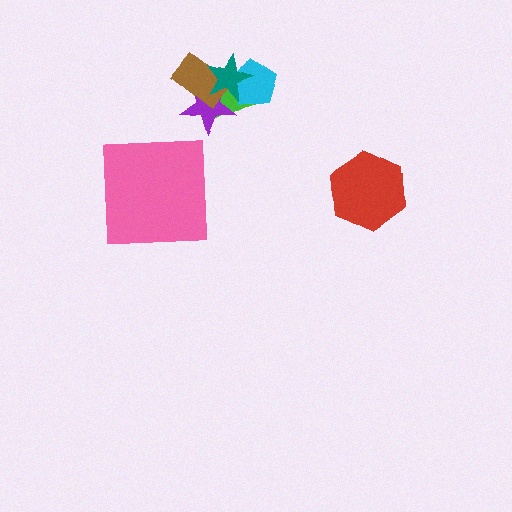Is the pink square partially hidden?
No, no other shape covers it.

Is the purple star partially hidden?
Yes, it is partially covered by another shape.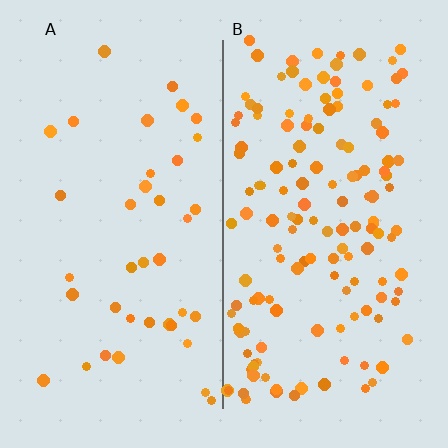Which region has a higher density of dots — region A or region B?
B (the right).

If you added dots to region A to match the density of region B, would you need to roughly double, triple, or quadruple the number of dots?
Approximately quadruple.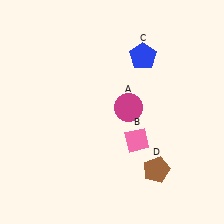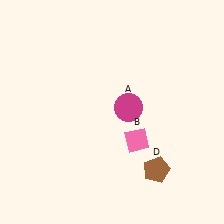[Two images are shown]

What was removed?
The blue pentagon (C) was removed in Image 2.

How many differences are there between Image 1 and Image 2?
There is 1 difference between the two images.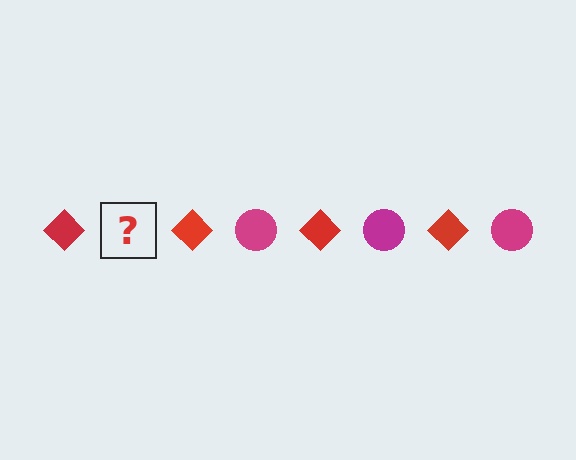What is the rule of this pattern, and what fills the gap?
The rule is that the pattern alternates between red diamond and magenta circle. The gap should be filled with a magenta circle.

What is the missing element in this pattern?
The missing element is a magenta circle.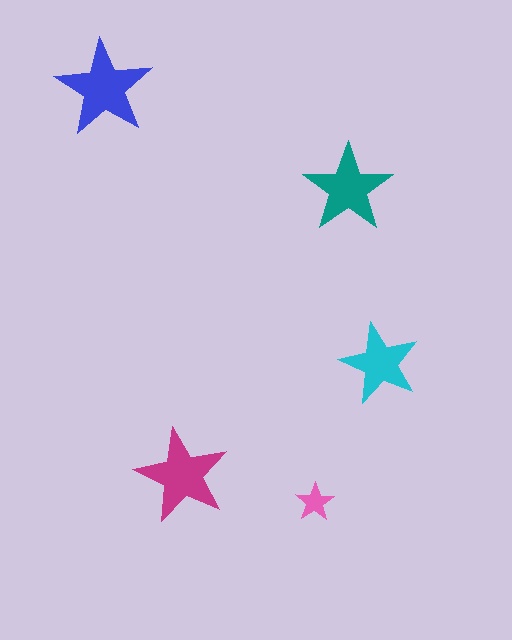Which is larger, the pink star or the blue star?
The blue one.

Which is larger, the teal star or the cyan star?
The teal one.